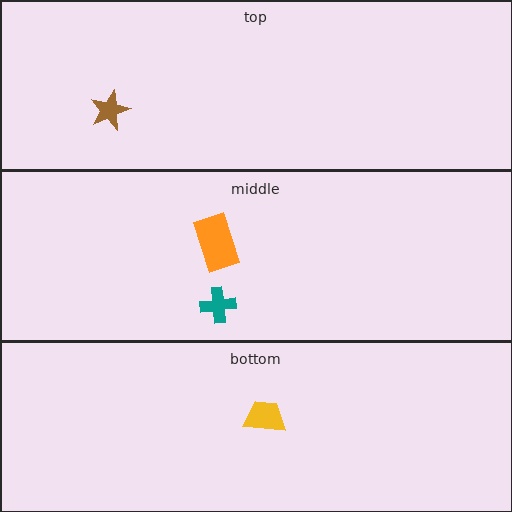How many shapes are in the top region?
1.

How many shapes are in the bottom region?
1.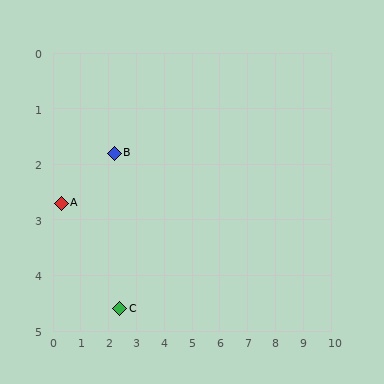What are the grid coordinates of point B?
Point B is at approximately (2.2, 1.8).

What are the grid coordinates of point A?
Point A is at approximately (0.3, 2.7).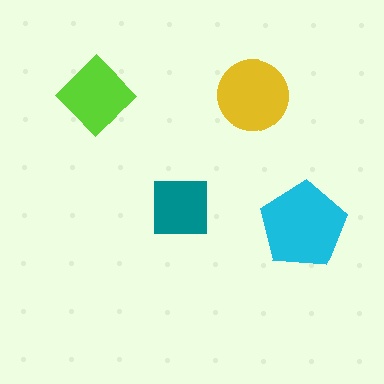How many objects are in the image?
There are 4 objects in the image.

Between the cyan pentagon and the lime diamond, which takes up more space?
The cyan pentagon.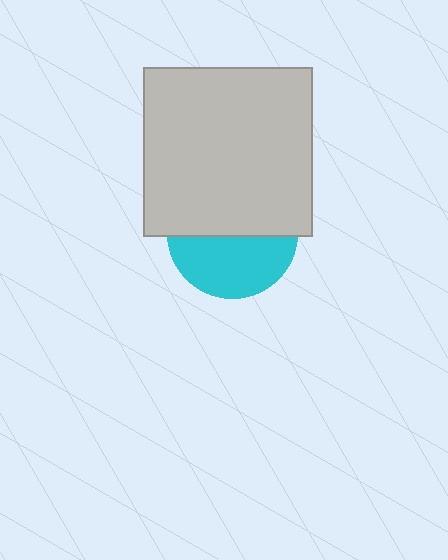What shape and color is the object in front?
The object in front is a light gray square.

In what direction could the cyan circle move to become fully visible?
The cyan circle could move down. That would shift it out from behind the light gray square entirely.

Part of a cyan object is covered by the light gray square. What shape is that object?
It is a circle.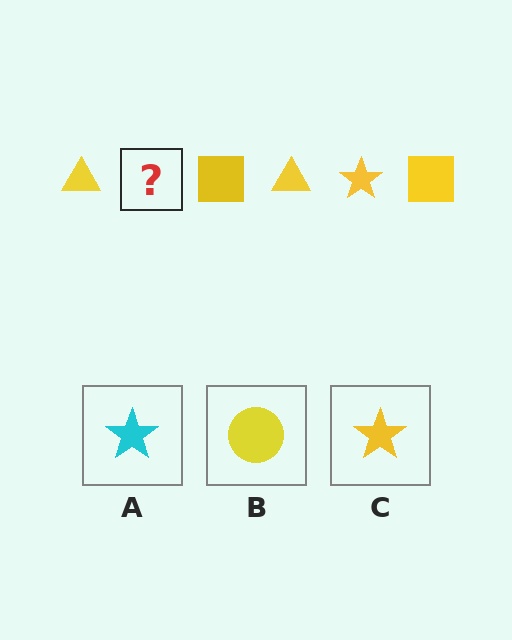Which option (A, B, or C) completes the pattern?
C.